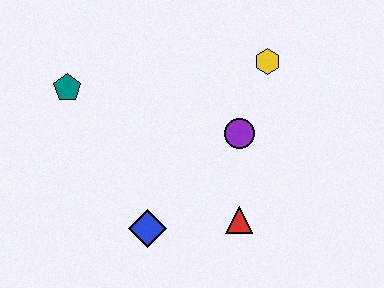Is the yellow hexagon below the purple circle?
No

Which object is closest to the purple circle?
The yellow hexagon is closest to the purple circle.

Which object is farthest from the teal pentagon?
The red triangle is farthest from the teal pentagon.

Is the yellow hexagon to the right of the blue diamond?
Yes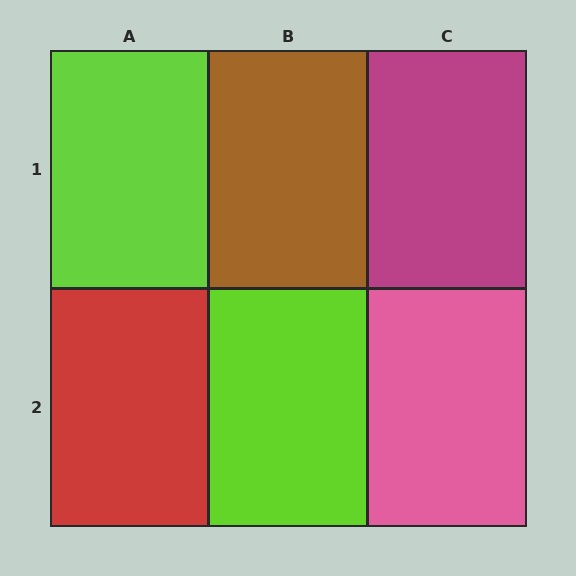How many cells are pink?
1 cell is pink.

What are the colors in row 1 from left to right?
Lime, brown, magenta.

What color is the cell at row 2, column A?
Red.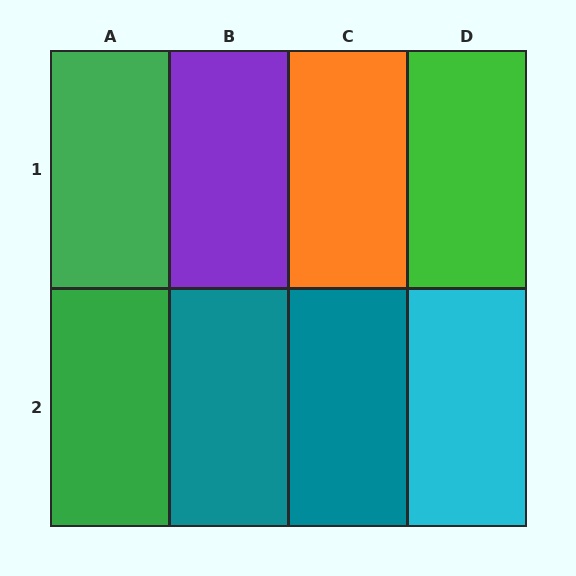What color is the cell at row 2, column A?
Green.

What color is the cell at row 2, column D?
Cyan.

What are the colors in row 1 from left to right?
Green, purple, orange, green.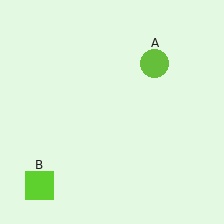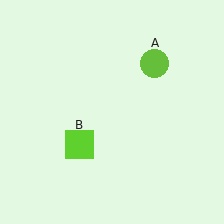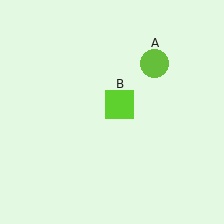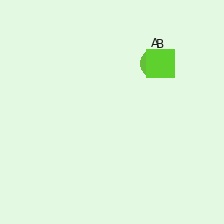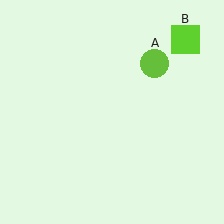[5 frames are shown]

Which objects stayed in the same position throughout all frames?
Lime circle (object A) remained stationary.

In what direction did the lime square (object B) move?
The lime square (object B) moved up and to the right.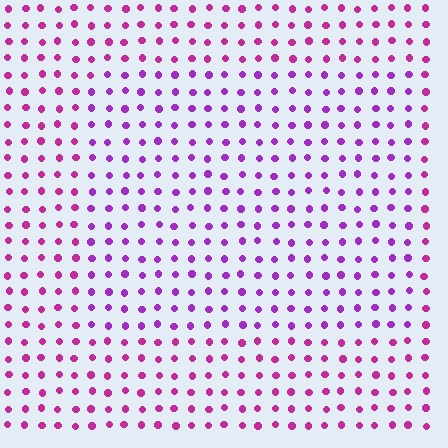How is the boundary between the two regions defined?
The boundary is defined purely by a slight shift in hue (about 30 degrees). Spacing, size, and orientation are identical on both sides.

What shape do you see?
I see a rectangle.